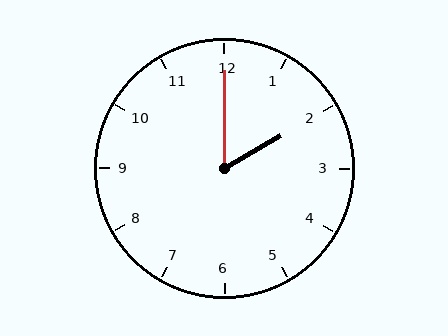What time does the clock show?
2:00.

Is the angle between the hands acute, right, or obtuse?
It is acute.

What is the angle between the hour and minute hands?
Approximately 60 degrees.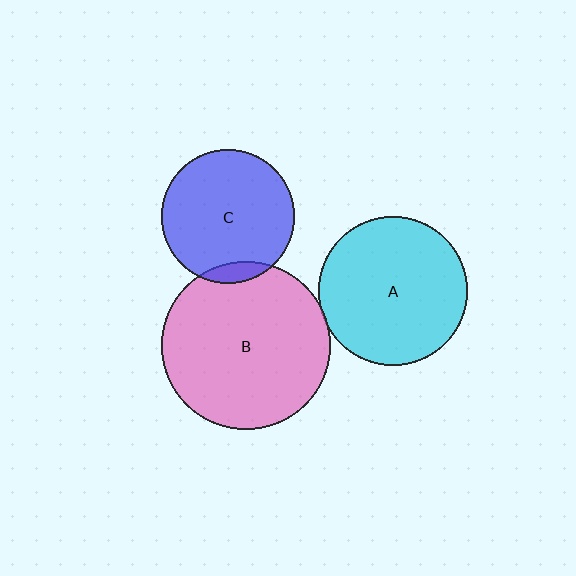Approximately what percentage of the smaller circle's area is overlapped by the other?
Approximately 5%.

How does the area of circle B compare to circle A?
Approximately 1.3 times.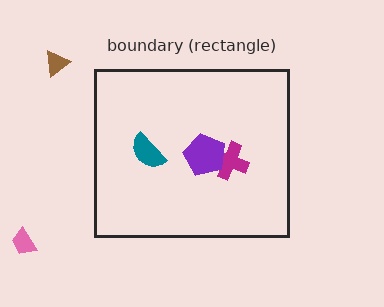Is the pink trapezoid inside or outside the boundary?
Outside.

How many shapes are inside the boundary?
3 inside, 2 outside.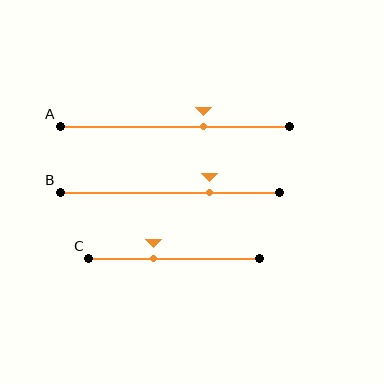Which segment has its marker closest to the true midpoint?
Segment C has its marker closest to the true midpoint.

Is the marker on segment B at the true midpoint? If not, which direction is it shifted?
No, the marker on segment B is shifted to the right by about 18% of the segment length.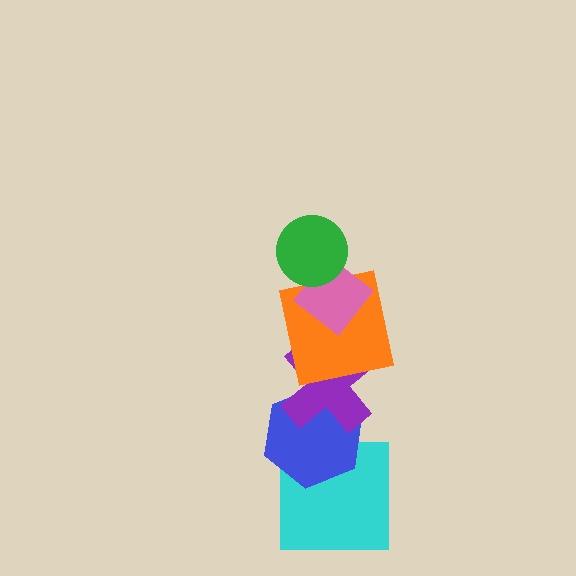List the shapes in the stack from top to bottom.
From top to bottom: the green circle, the pink diamond, the orange square, the purple cross, the blue hexagon, the cyan square.